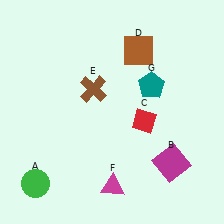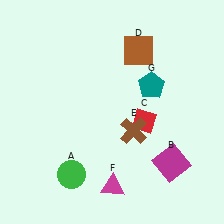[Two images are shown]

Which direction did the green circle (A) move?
The green circle (A) moved right.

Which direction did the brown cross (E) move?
The brown cross (E) moved down.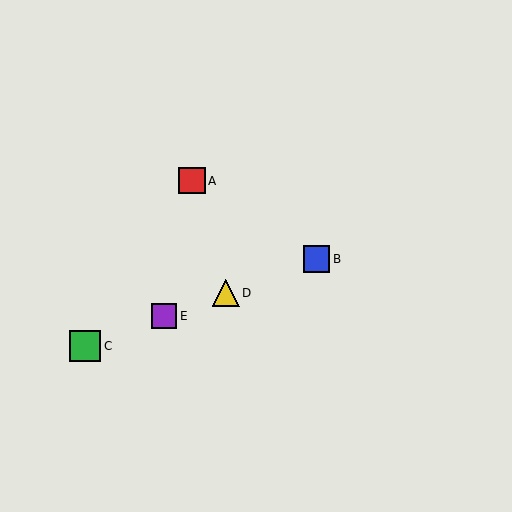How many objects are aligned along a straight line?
4 objects (B, C, D, E) are aligned along a straight line.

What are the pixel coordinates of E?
Object E is at (164, 316).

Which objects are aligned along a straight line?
Objects B, C, D, E are aligned along a straight line.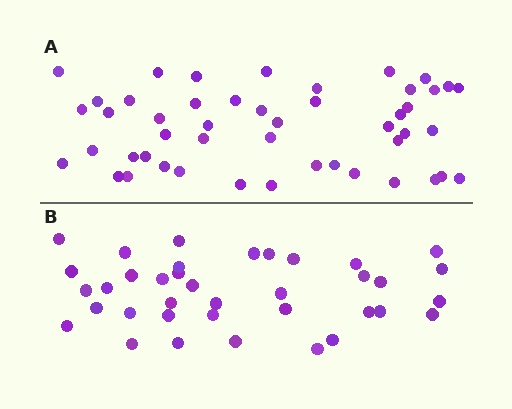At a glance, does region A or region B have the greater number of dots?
Region A (the top region) has more dots.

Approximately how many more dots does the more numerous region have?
Region A has roughly 12 or so more dots than region B.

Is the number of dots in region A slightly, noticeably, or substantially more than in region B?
Region A has noticeably more, but not dramatically so. The ratio is roughly 1.3 to 1.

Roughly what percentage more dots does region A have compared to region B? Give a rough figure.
About 30% more.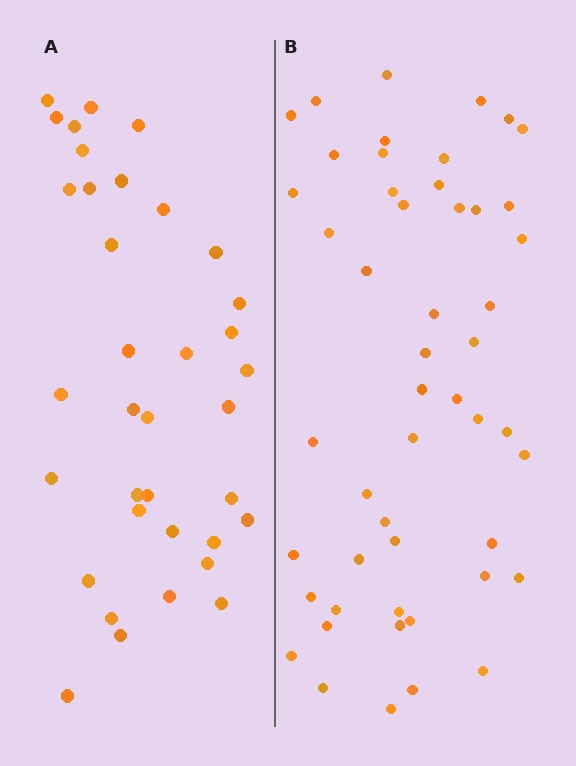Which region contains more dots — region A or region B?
Region B (the right region) has more dots.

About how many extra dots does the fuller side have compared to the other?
Region B has approximately 15 more dots than region A.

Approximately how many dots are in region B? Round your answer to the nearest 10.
About 50 dots.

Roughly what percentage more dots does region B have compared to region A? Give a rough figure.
About 40% more.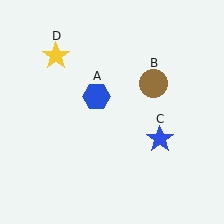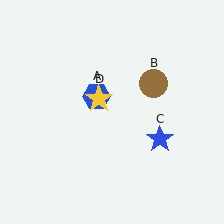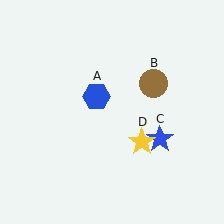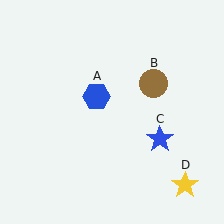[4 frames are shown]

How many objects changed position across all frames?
1 object changed position: yellow star (object D).